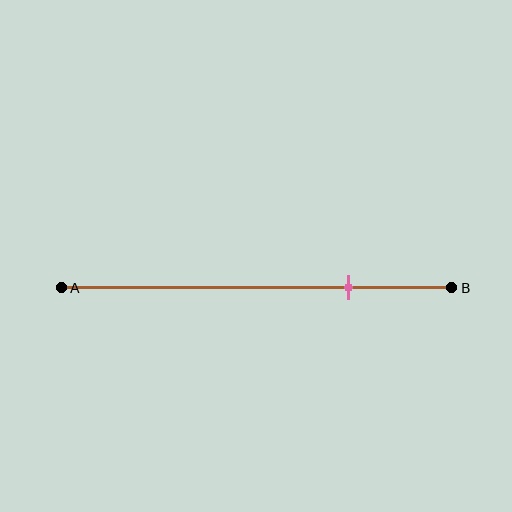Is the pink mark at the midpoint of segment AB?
No, the mark is at about 75% from A, not at the 50% midpoint.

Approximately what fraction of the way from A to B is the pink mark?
The pink mark is approximately 75% of the way from A to B.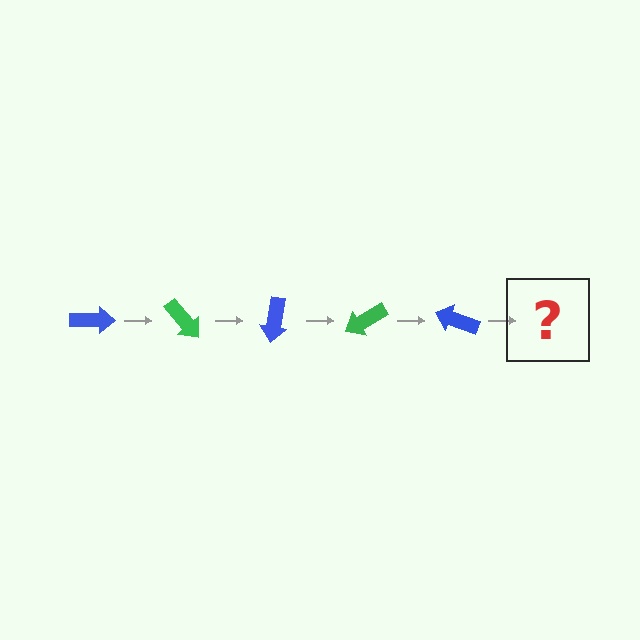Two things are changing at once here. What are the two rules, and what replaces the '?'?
The two rules are that it rotates 50 degrees each step and the color cycles through blue and green. The '?' should be a green arrow, rotated 250 degrees from the start.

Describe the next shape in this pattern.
It should be a green arrow, rotated 250 degrees from the start.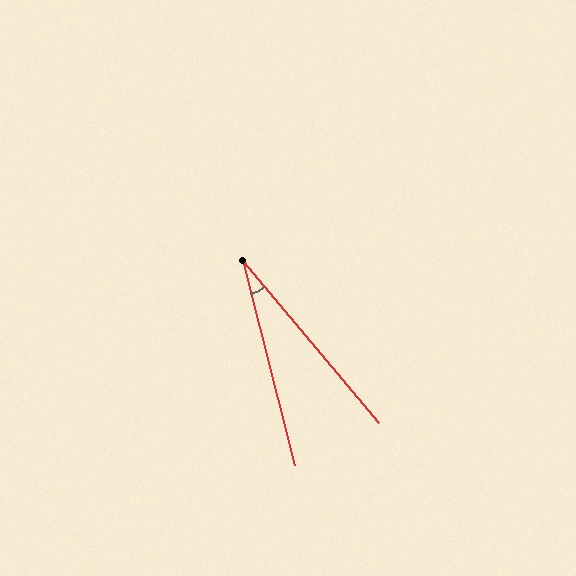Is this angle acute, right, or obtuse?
It is acute.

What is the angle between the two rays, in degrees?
Approximately 26 degrees.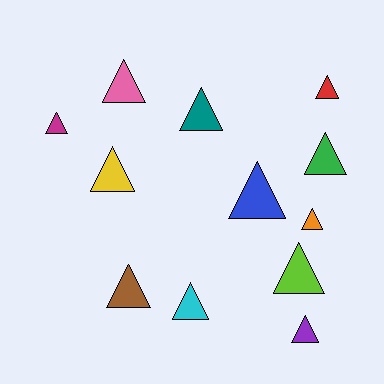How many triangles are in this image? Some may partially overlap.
There are 12 triangles.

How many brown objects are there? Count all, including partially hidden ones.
There is 1 brown object.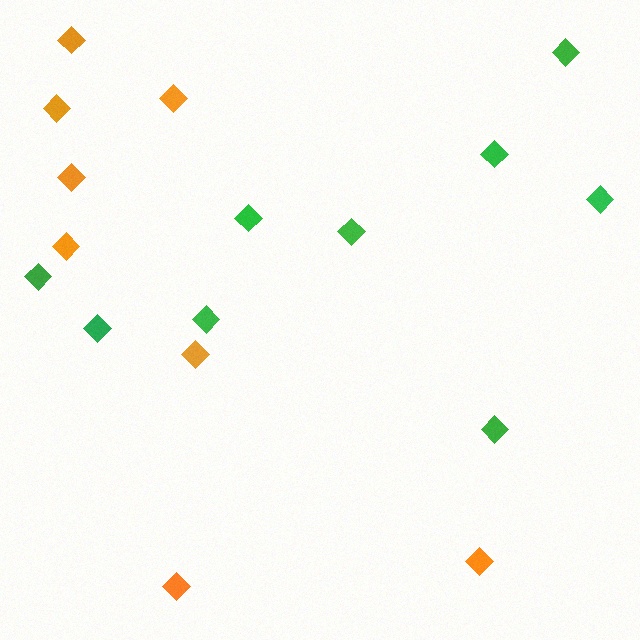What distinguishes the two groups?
There are 2 groups: one group of green diamonds (9) and one group of orange diamonds (8).